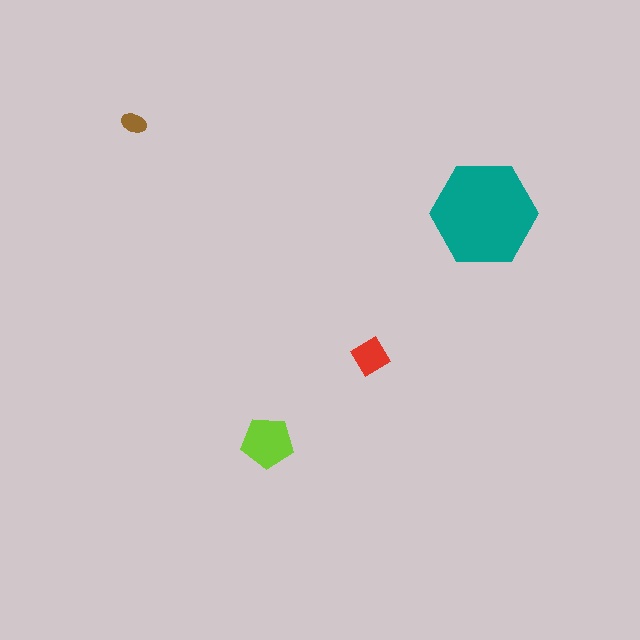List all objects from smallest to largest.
The brown ellipse, the red diamond, the lime pentagon, the teal hexagon.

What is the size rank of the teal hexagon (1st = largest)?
1st.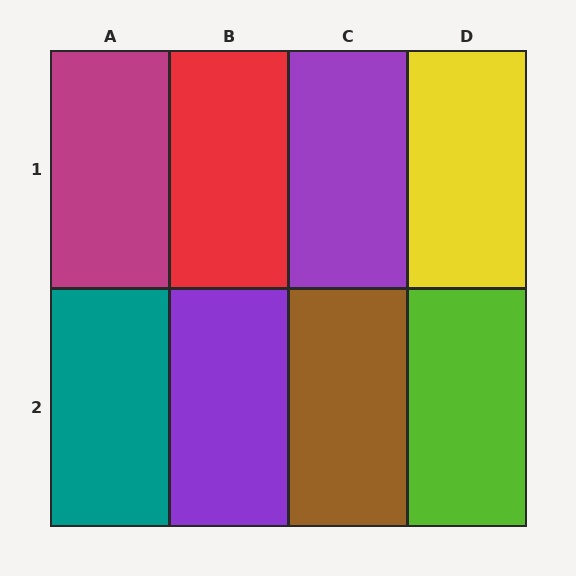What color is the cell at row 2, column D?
Lime.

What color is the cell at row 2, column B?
Purple.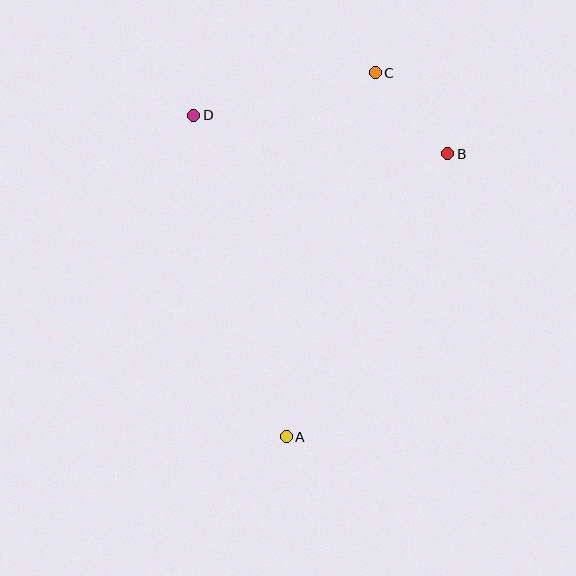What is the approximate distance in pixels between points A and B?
The distance between A and B is approximately 326 pixels.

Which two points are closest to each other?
Points B and C are closest to each other.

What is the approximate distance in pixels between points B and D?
The distance between B and D is approximately 257 pixels.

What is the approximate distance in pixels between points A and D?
The distance between A and D is approximately 334 pixels.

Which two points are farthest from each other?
Points A and C are farthest from each other.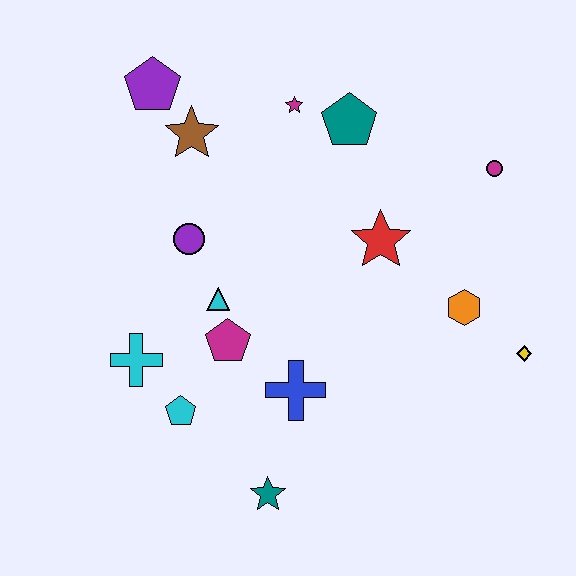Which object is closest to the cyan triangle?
The magenta pentagon is closest to the cyan triangle.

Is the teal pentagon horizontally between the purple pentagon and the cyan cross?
No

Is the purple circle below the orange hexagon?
No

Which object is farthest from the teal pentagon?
The teal star is farthest from the teal pentagon.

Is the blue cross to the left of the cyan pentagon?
No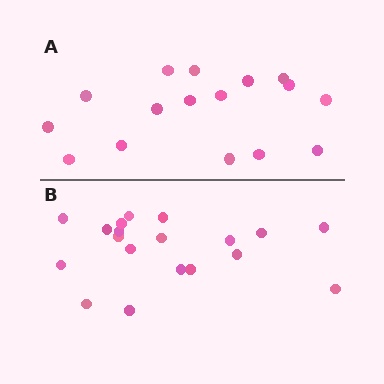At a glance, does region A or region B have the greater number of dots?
Region B (the bottom region) has more dots.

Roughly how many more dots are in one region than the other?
Region B has just a few more — roughly 2 or 3 more dots than region A.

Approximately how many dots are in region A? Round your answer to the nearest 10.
About 20 dots. (The exact count is 16, which rounds to 20.)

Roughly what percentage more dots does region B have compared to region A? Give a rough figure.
About 20% more.